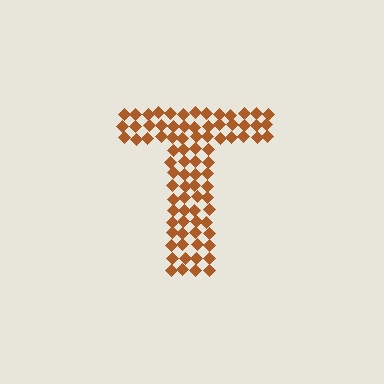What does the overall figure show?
The overall figure shows the letter T.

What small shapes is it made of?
It is made of small diamonds.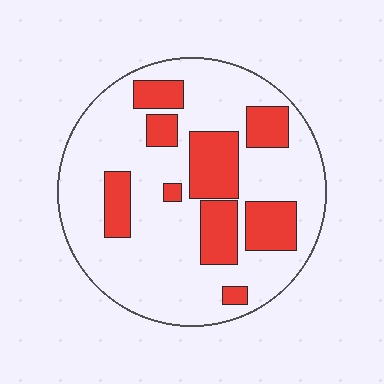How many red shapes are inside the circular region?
9.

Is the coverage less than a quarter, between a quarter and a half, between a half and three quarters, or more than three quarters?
Between a quarter and a half.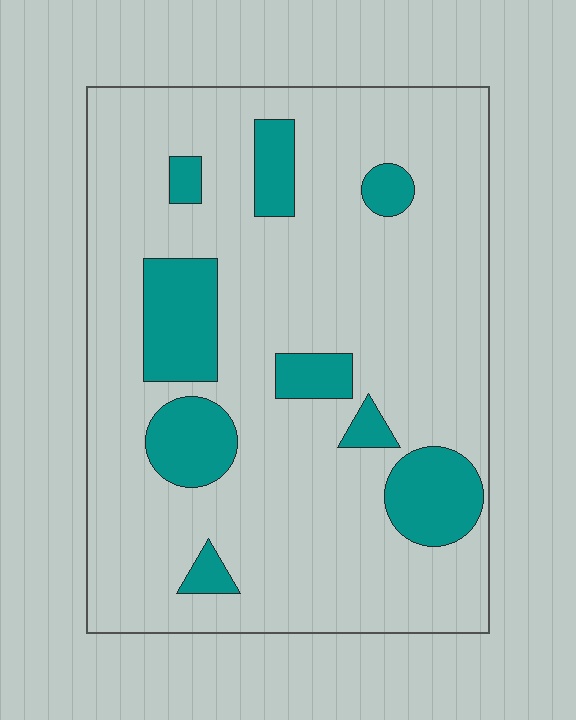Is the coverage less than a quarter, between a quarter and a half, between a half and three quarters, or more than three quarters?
Less than a quarter.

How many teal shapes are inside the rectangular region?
9.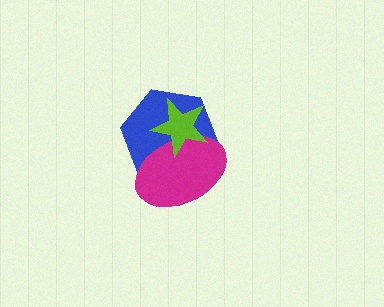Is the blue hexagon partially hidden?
Yes, it is partially covered by another shape.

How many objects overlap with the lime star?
2 objects overlap with the lime star.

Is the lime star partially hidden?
No, no other shape covers it.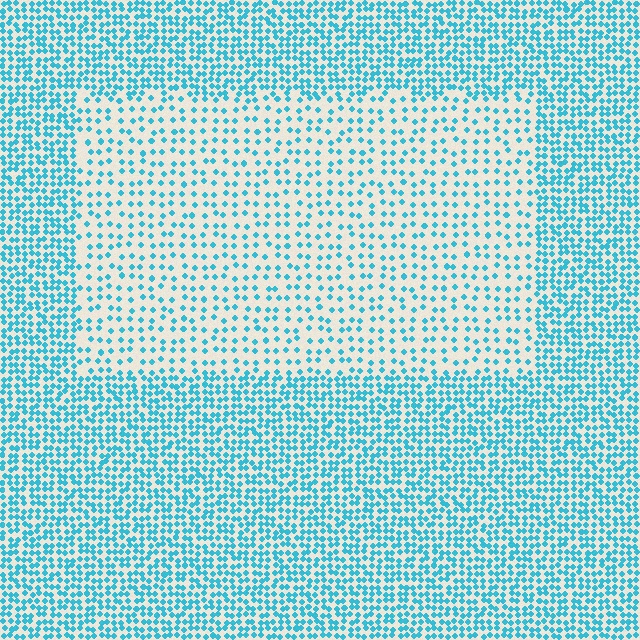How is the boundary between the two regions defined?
The boundary is defined by a change in element density (approximately 2.3x ratio). All elements are the same color, size, and shape.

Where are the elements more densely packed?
The elements are more densely packed outside the rectangle boundary.